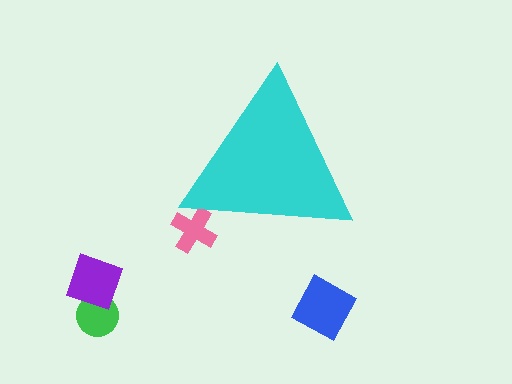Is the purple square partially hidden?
No, the purple square is fully visible.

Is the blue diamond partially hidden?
No, the blue diamond is fully visible.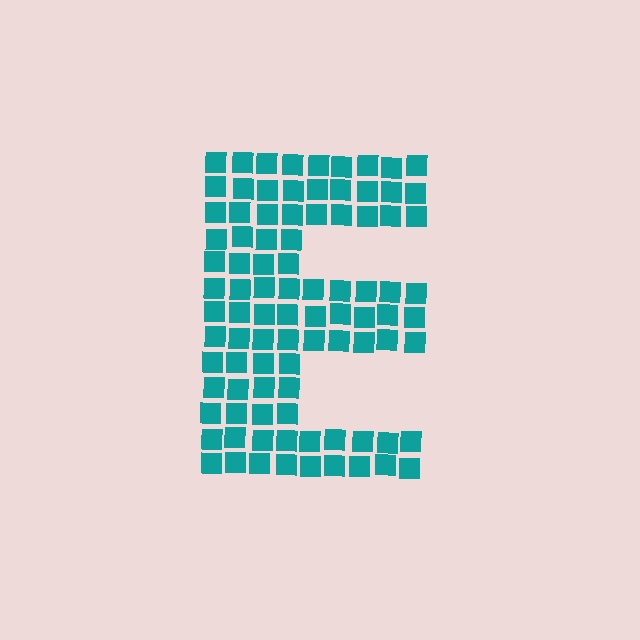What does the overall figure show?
The overall figure shows the letter E.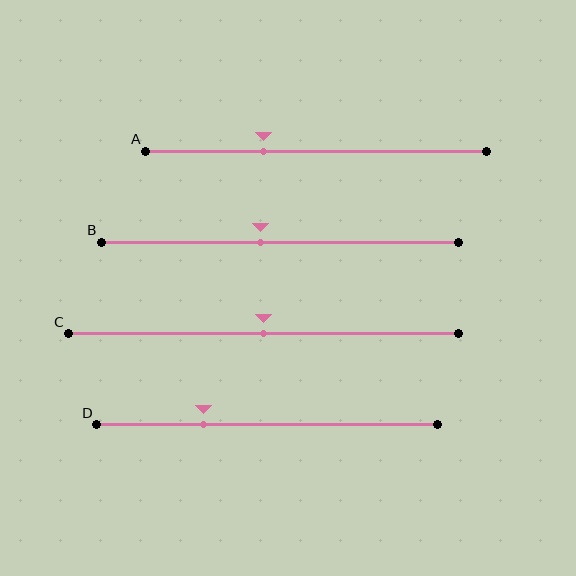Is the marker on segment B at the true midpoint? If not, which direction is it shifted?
No, the marker on segment B is shifted to the left by about 5% of the segment length.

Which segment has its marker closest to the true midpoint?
Segment C has its marker closest to the true midpoint.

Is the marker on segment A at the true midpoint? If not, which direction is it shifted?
No, the marker on segment A is shifted to the left by about 15% of the segment length.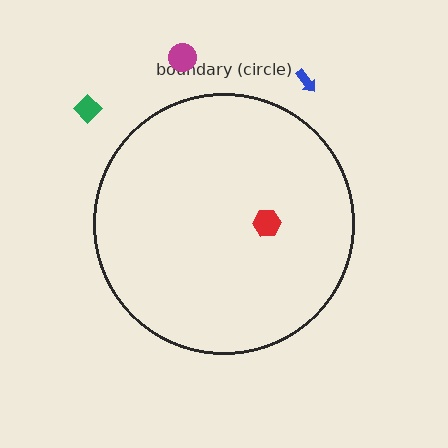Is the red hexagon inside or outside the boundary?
Inside.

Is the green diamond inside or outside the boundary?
Outside.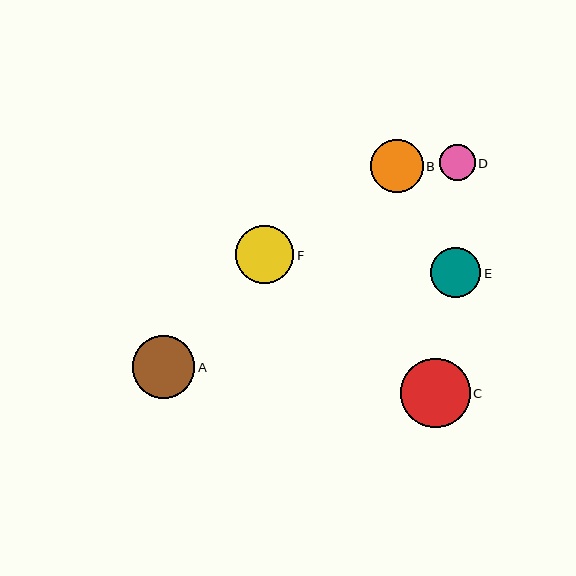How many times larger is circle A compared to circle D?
Circle A is approximately 1.7 times the size of circle D.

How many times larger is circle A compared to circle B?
Circle A is approximately 1.2 times the size of circle B.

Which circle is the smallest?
Circle D is the smallest with a size of approximately 36 pixels.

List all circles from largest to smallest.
From largest to smallest: C, A, F, B, E, D.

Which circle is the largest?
Circle C is the largest with a size of approximately 70 pixels.